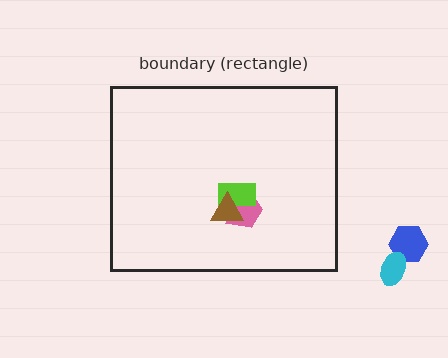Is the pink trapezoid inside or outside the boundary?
Inside.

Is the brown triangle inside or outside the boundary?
Inside.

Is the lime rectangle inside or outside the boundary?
Inside.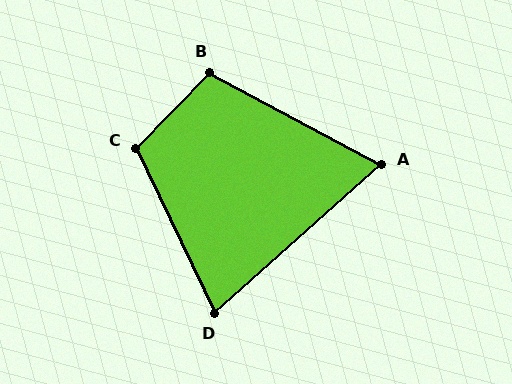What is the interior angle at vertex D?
Approximately 74 degrees (acute).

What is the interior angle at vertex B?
Approximately 106 degrees (obtuse).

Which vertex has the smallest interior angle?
A, at approximately 70 degrees.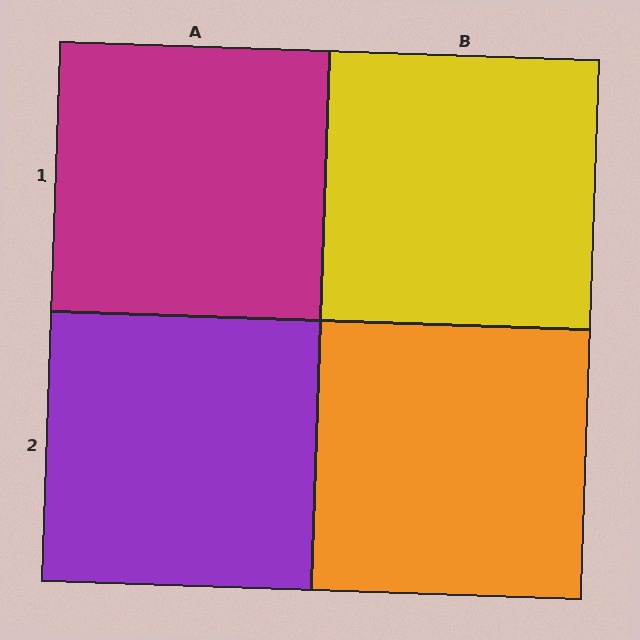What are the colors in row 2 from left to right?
Purple, orange.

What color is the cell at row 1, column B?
Yellow.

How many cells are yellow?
1 cell is yellow.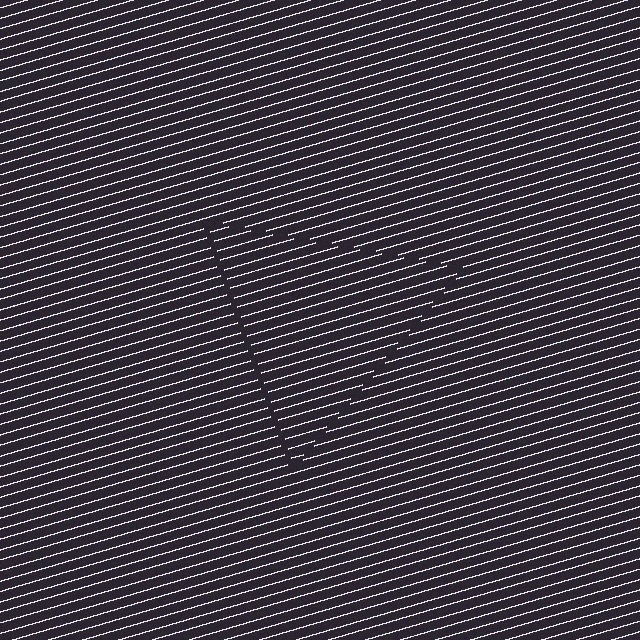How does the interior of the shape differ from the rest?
The interior of the shape contains the same grating, shifted by half a period — the contour is defined by the phase discontinuity where line-ends from the inner and outer gratings abut.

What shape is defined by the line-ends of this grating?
An illusory triangle. The interior of the shape contains the same grating, shifted by half a period — the contour is defined by the phase discontinuity where line-ends from the inner and outer gratings abut.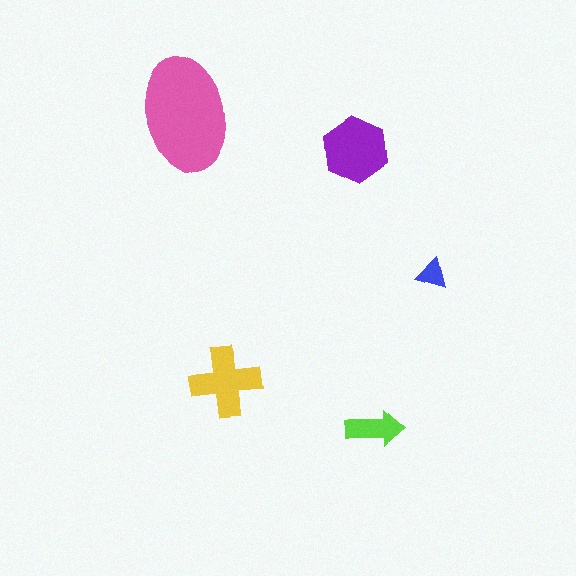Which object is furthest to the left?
The pink ellipse is leftmost.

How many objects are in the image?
There are 5 objects in the image.